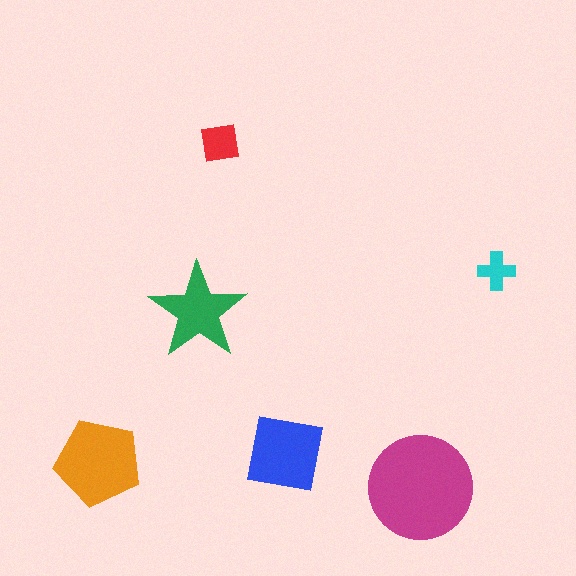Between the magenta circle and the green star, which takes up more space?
The magenta circle.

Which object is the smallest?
The cyan cross.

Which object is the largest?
The magenta circle.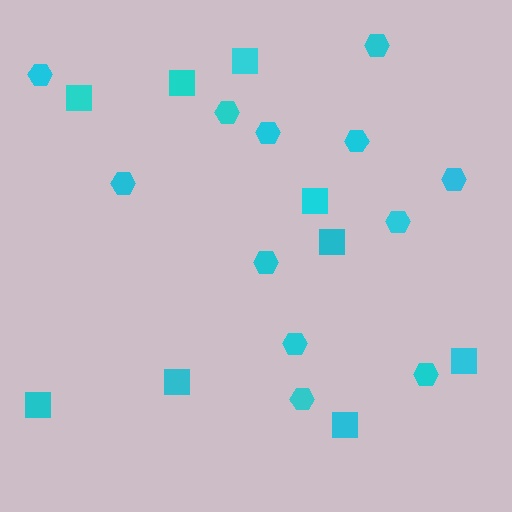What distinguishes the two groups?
There are 2 groups: one group of squares (9) and one group of hexagons (12).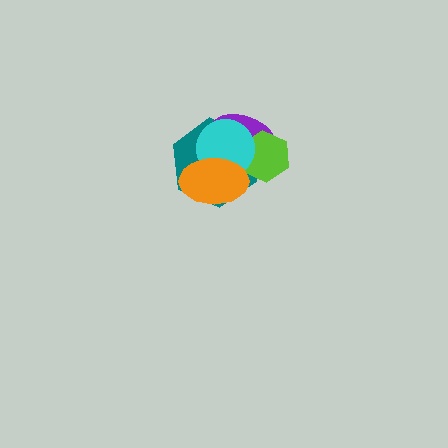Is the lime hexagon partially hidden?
Yes, it is partially covered by another shape.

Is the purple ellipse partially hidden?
Yes, it is partially covered by another shape.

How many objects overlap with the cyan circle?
4 objects overlap with the cyan circle.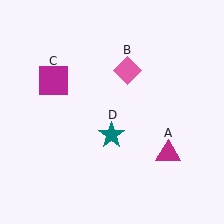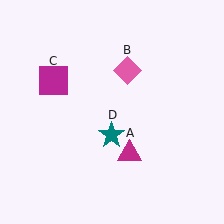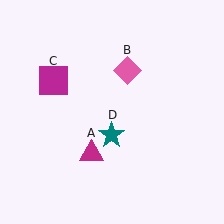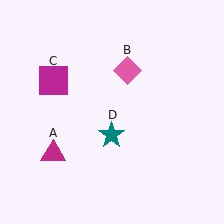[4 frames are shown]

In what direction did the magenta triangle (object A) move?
The magenta triangle (object A) moved left.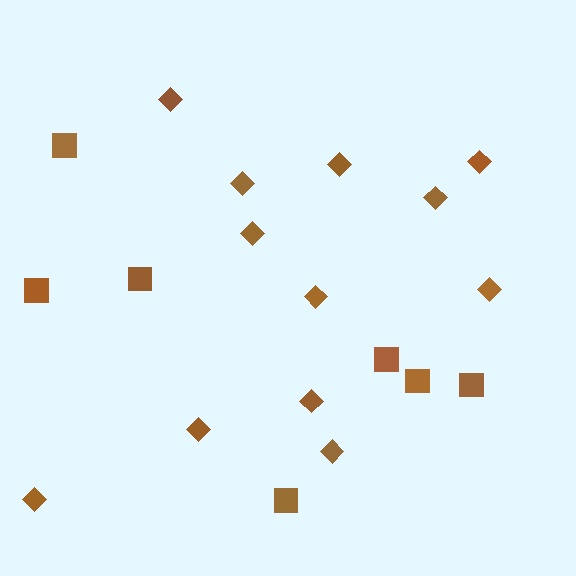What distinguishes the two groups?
There are 2 groups: one group of squares (7) and one group of diamonds (12).